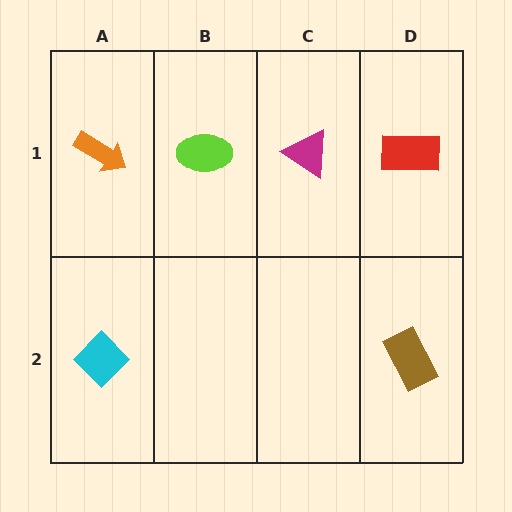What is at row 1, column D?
A red rectangle.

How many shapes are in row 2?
2 shapes.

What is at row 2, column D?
A brown rectangle.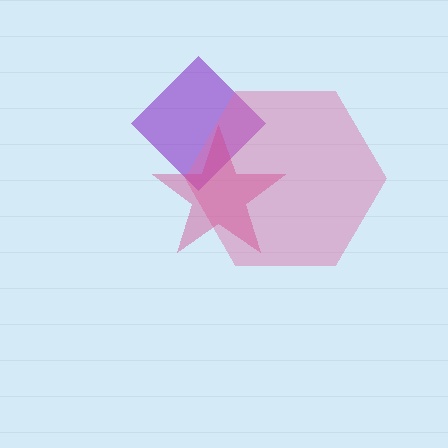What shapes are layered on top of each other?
The layered shapes are: a purple diamond, a pink hexagon, a magenta star.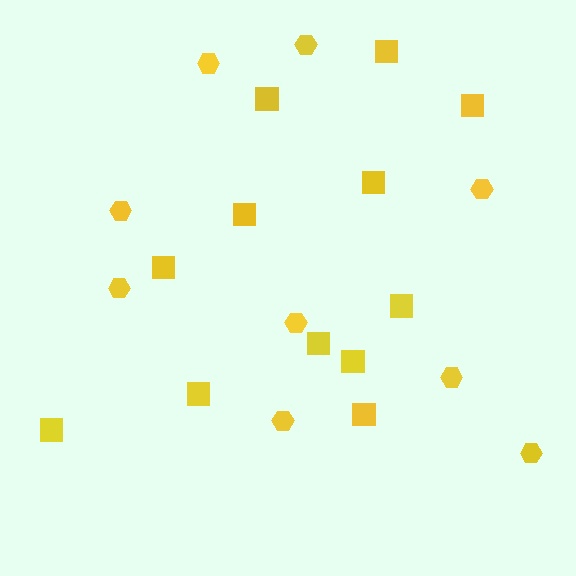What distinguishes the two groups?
There are 2 groups: one group of squares (12) and one group of hexagons (9).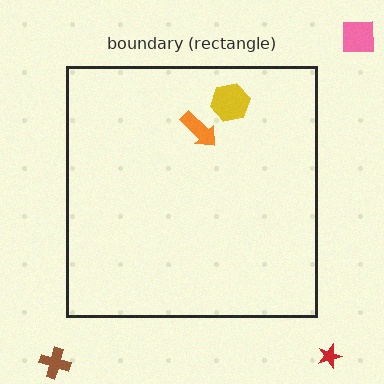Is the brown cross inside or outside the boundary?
Outside.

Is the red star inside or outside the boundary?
Outside.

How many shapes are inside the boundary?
2 inside, 3 outside.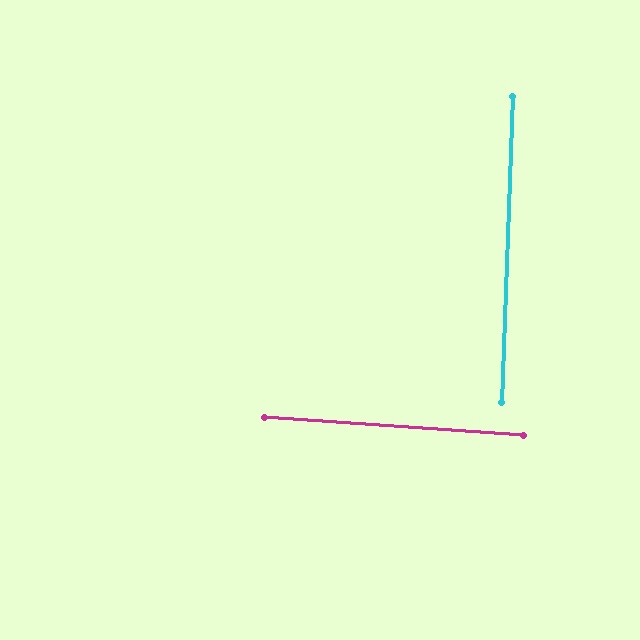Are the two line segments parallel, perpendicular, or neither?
Perpendicular — they meet at approximately 88°.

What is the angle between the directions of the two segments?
Approximately 88 degrees.